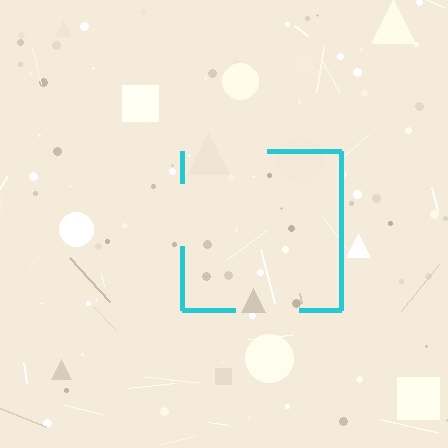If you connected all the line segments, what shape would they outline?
They would outline a square.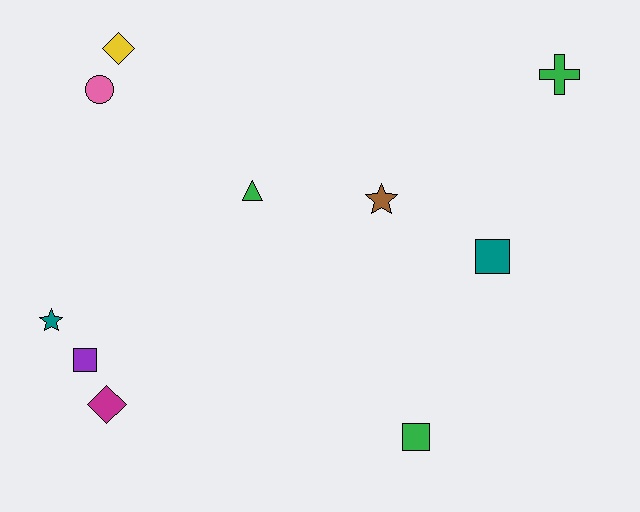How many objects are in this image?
There are 10 objects.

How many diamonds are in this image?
There are 2 diamonds.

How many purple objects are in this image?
There is 1 purple object.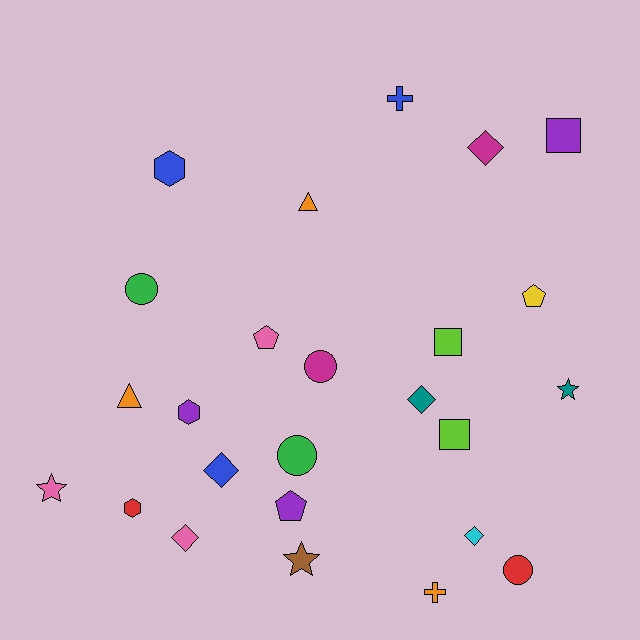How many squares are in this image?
There are 3 squares.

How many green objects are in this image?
There are 2 green objects.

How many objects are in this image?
There are 25 objects.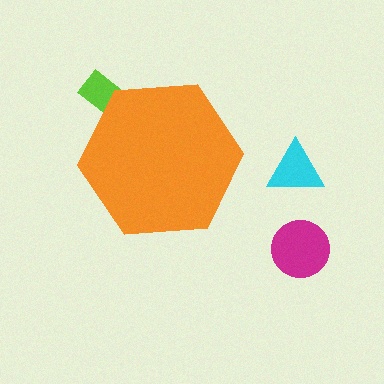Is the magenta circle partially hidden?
No, the magenta circle is fully visible.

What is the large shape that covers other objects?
An orange hexagon.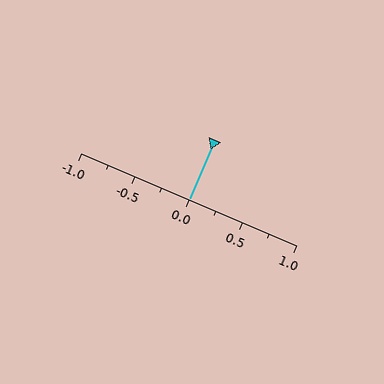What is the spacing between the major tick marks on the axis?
The major ticks are spaced 0.5 apart.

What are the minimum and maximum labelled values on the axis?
The axis runs from -1.0 to 1.0.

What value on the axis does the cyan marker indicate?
The marker indicates approximately 0.